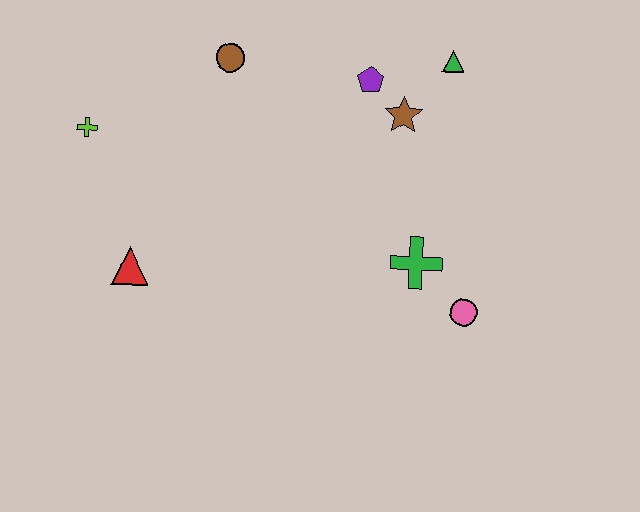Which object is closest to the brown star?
The purple pentagon is closest to the brown star.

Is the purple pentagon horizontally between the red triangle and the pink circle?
Yes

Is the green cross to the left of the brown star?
No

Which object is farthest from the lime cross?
The pink circle is farthest from the lime cross.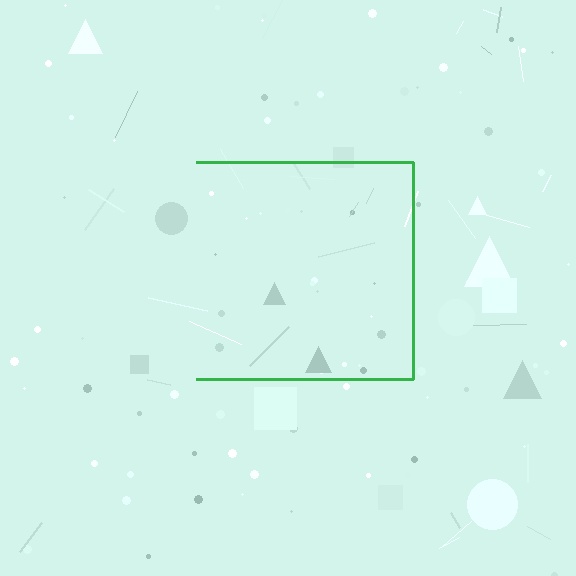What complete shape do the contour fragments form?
The contour fragments form a square.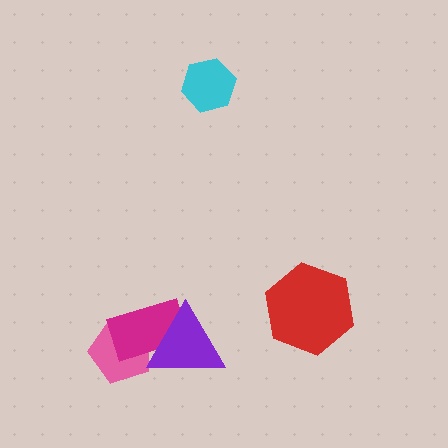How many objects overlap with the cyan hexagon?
0 objects overlap with the cyan hexagon.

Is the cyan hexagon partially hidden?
No, no other shape covers it.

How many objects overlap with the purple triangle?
2 objects overlap with the purple triangle.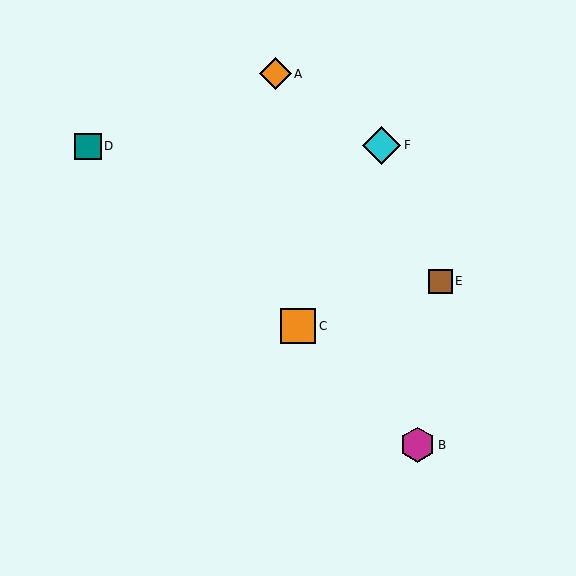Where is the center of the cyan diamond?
The center of the cyan diamond is at (382, 145).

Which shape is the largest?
The cyan diamond (labeled F) is the largest.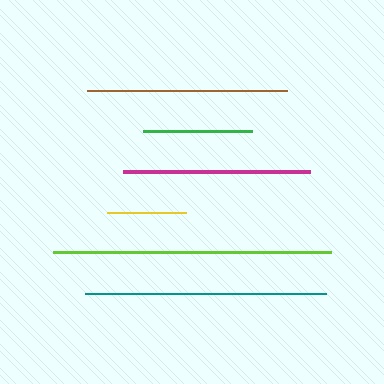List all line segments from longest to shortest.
From longest to shortest: lime, teal, brown, magenta, green, yellow.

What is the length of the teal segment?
The teal segment is approximately 240 pixels long.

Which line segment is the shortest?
The yellow line is the shortest at approximately 79 pixels.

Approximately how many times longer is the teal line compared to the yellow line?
The teal line is approximately 3.0 times the length of the yellow line.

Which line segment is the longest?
The lime line is the longest at approximately 278 pixels.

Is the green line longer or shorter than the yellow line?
The green line is longer than the yellow line.